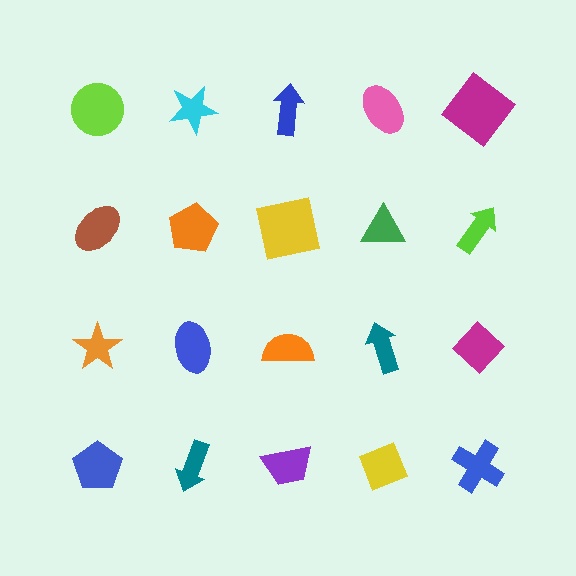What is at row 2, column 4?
A green triangle.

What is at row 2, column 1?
A brown ellipse.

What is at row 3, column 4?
A teal arrow.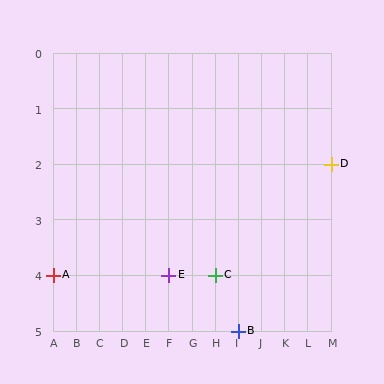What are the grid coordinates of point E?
Point E is at grid coordinates (F, 4).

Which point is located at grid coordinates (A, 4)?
Point A is at (A, 4).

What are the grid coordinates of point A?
Point A is at grid coordinates (A, 4).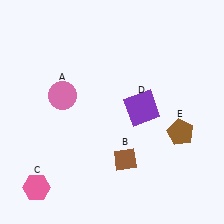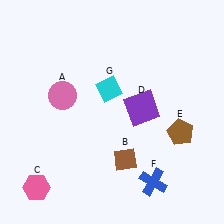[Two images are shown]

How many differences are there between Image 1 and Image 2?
There are 2 differences between the two images.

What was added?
A blue cross (F), a cyan diamond (G) were added in Image 2.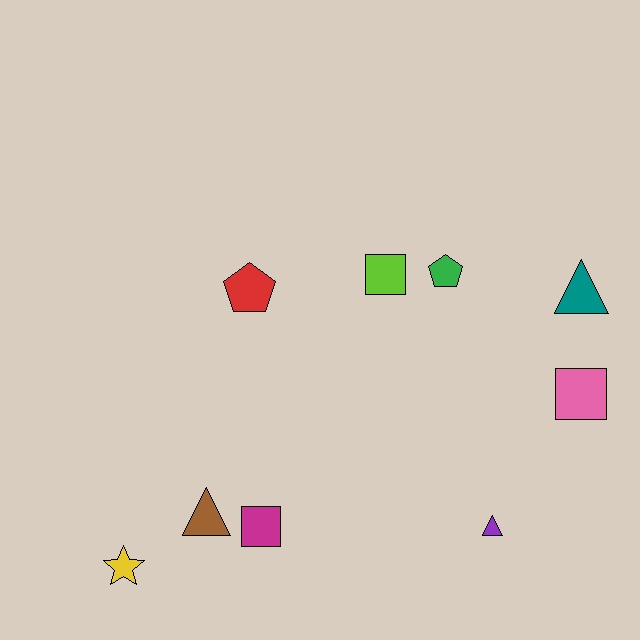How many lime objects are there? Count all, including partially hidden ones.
There is 1 lime object.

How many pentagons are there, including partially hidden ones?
There are 2 pentagons.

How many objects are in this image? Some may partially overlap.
There are 9 objects.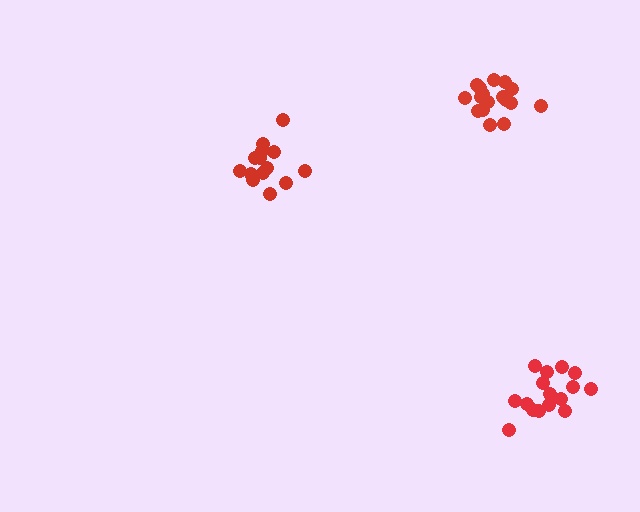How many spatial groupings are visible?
There are 3 spatial groupings.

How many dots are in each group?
Group 1: 16 dots, Group 2: 17 dots, Group 3: 14 dots (47 total).